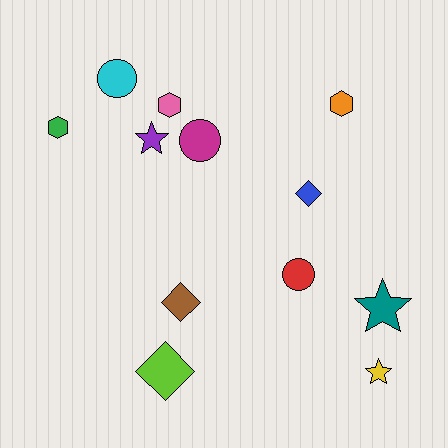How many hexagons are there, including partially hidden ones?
There are 3 hexagons.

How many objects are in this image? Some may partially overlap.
There are 12 objects.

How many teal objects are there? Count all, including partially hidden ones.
There is 1 teal object.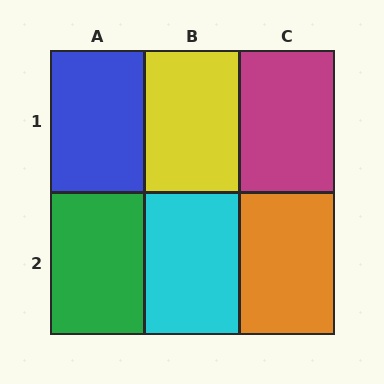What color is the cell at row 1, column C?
Magenta.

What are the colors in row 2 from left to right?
Green, cyan, orange.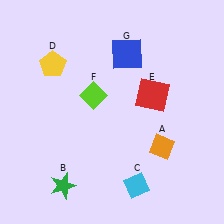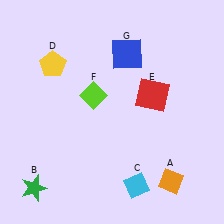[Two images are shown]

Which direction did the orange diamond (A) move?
The orange diamond (A) moved down.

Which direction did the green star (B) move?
The green star (B) moved left.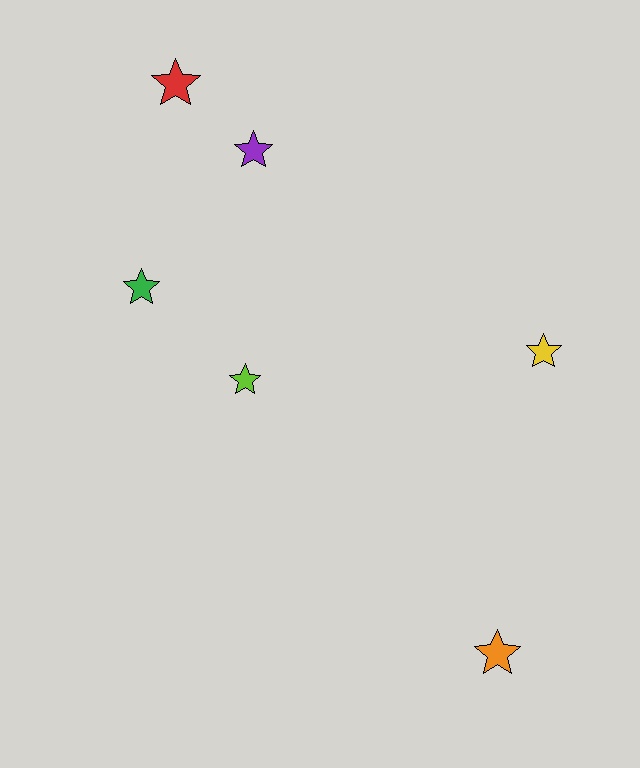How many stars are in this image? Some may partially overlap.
There are 6 stars.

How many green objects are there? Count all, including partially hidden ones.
There is 1 green object.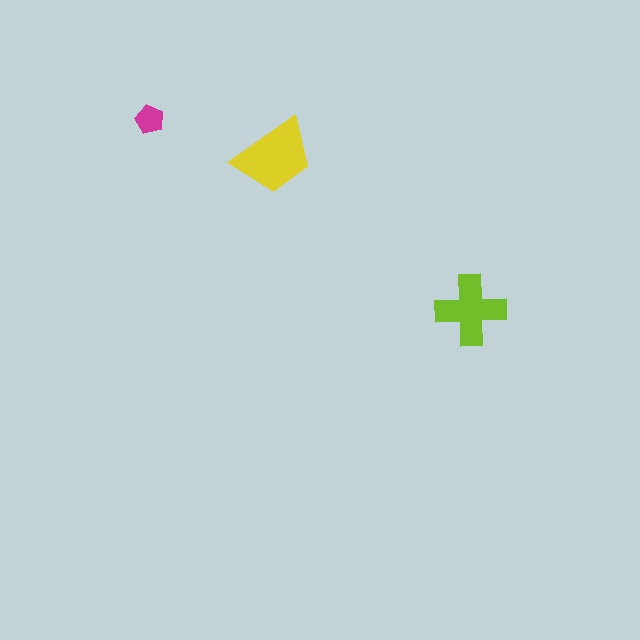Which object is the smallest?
The magenta pentagon.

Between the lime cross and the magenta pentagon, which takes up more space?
The lime cross.